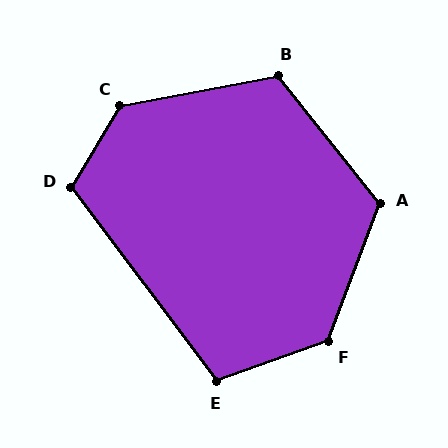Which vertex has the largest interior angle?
C, at approximately 132 degrees.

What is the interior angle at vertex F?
Approximately 130 degrees (obtuse).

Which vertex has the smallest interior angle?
E, at approximately 107 degrees.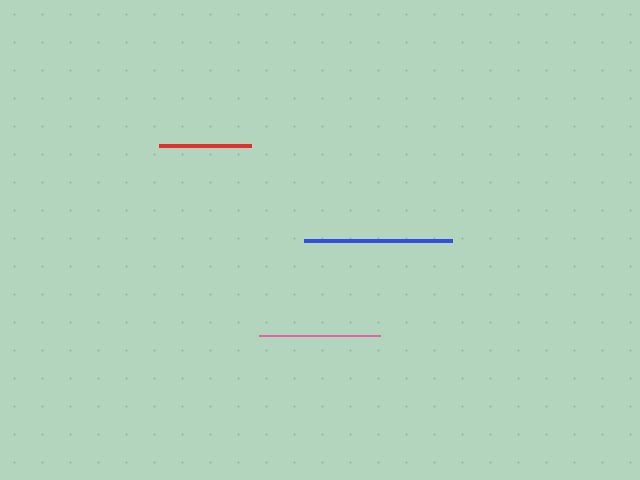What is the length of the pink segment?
The pink segment is approximately 121 pixels long.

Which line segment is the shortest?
The red line is the shortest at approximately 92 pixels.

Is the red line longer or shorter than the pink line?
The pink line is longer than the red line.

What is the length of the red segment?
The red segment is approximately 92 pixels long.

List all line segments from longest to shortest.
From longest to shortest: blue, pink, red.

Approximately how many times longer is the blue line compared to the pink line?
The blue line is approximately 1.2 times the length of the pink line.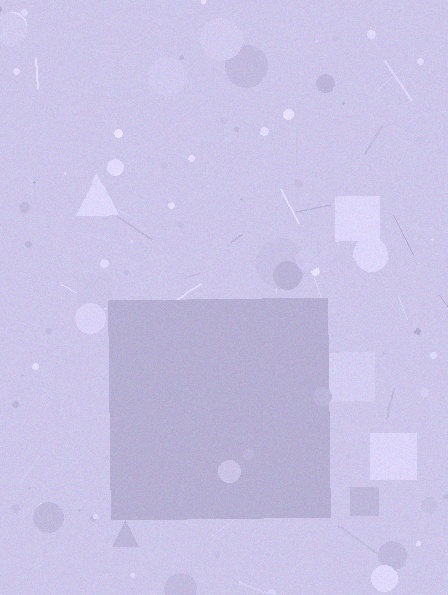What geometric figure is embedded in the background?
A square is embedded in the background.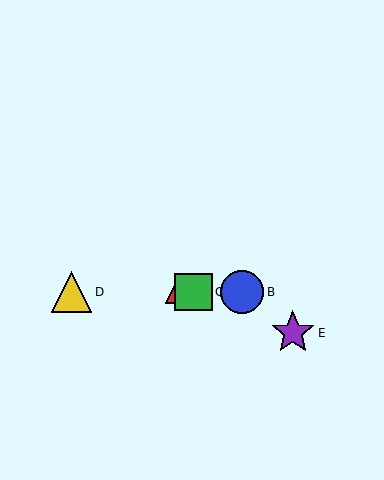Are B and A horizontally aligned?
Yes, both are at y≈292.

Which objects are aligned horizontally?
Objects A, B, C, D are aligned horizontally.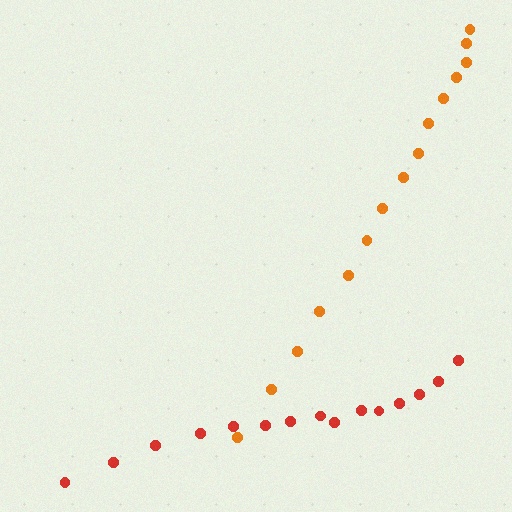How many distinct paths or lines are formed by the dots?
There are 2 distinct paths.